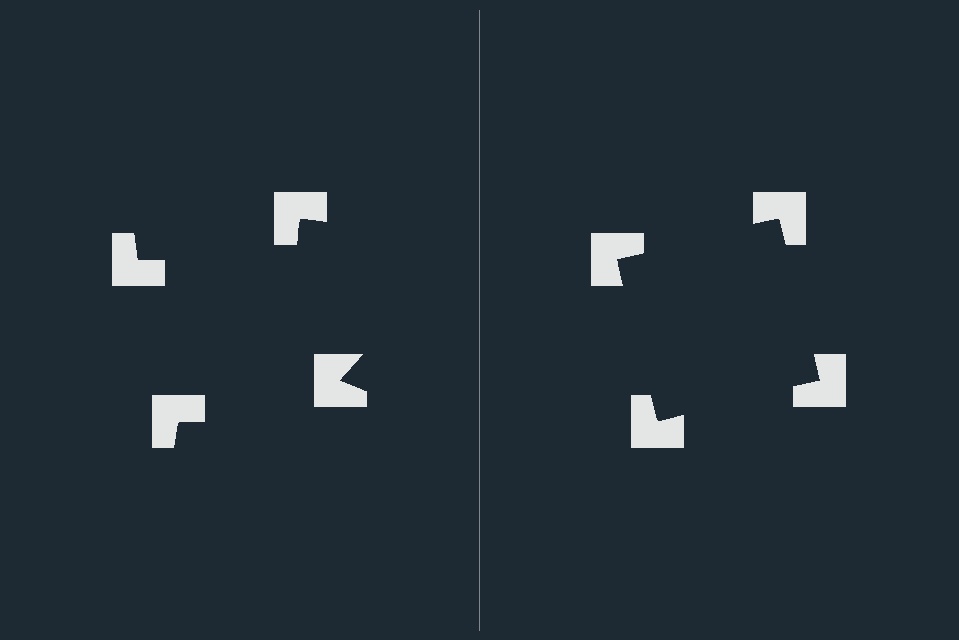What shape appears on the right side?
An illusory square.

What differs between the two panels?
The notched squares are positioned identically on both sides; only the wedge orientations differ. On the right they align to a square; on the left they are misaligned.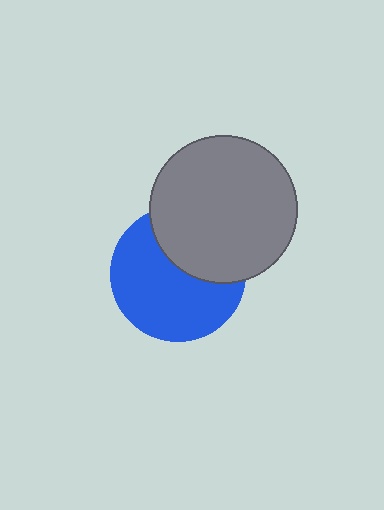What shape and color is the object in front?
The object in front is a gray circle.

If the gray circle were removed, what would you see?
You would see the complete blue circle.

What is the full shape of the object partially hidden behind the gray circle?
The partially hidden object is a blue circle.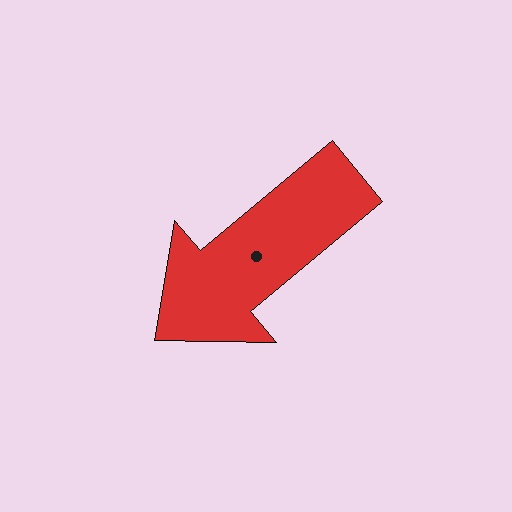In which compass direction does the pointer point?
Southwest.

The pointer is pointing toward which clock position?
Roughly 8 o'clock.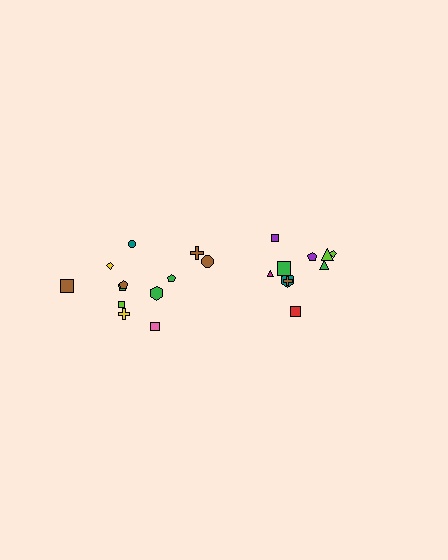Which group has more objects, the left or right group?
The left group.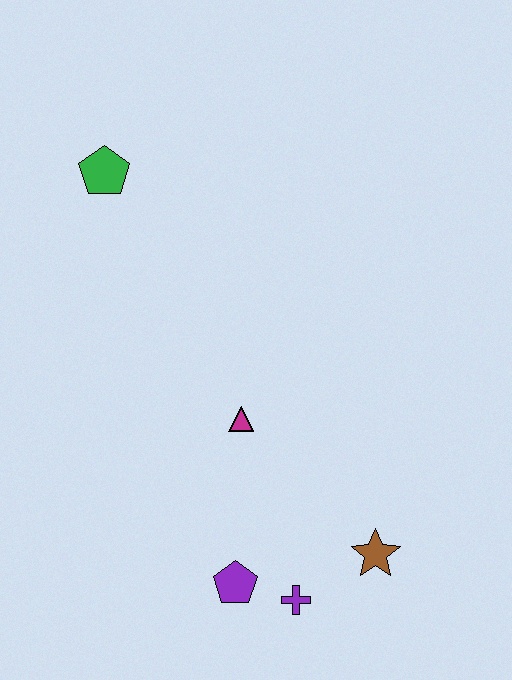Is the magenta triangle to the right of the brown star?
No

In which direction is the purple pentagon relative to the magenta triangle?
The purple pentagon is below the magenta triangle.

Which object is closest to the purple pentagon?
The purple cross is closest to the purple pentagon.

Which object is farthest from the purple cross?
The green pentagon is farthest from the purple cross.